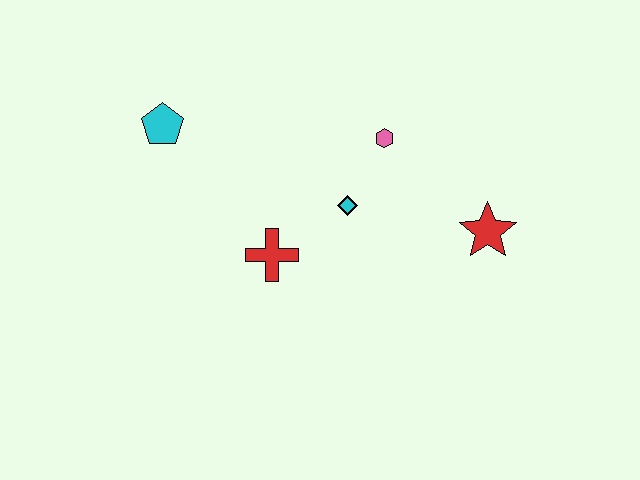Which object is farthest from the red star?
The cyan pentagon is farthest from the red star.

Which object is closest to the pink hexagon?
The cyan diamond is closest to the pink hexagon.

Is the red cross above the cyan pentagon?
No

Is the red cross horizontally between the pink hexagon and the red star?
No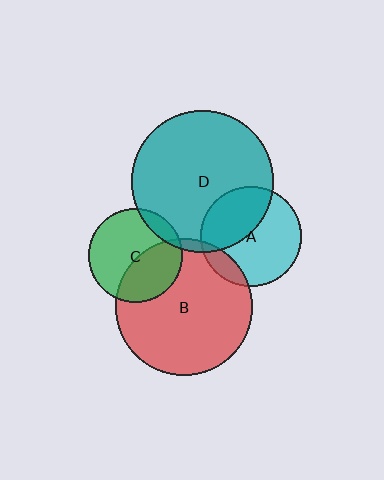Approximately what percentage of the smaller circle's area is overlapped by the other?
Approximately 40%.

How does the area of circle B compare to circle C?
Approximately 2.1 times.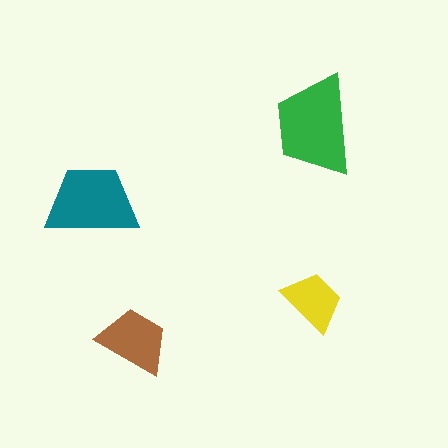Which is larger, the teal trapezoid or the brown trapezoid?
The teal one.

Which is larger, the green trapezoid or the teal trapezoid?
The green one.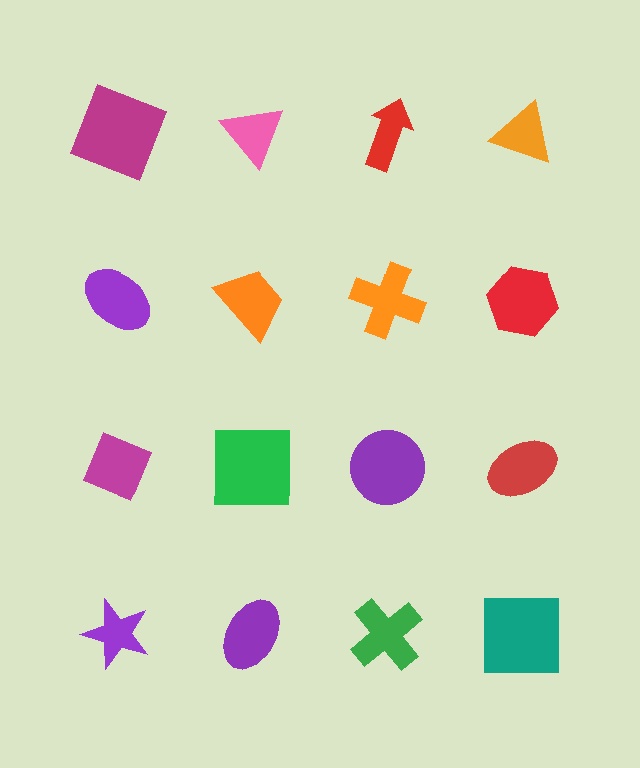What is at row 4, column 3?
A green cross.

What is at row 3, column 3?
A purple circle.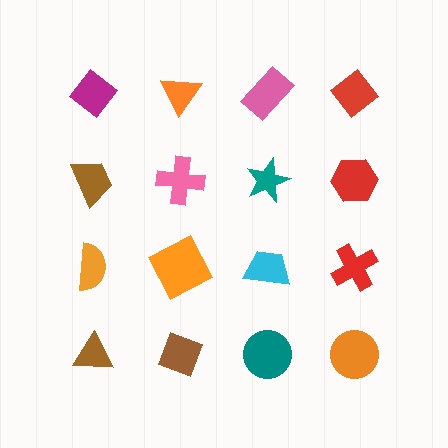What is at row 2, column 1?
A brown trapezoid.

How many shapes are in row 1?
4 shapes.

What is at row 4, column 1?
A brown triangle.